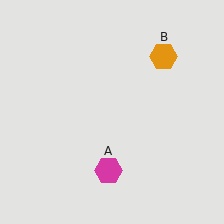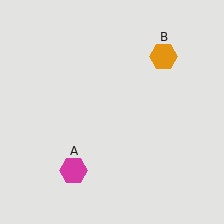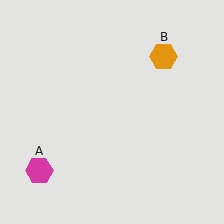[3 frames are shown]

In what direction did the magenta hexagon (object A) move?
The magenta hexagon (object A) moved left.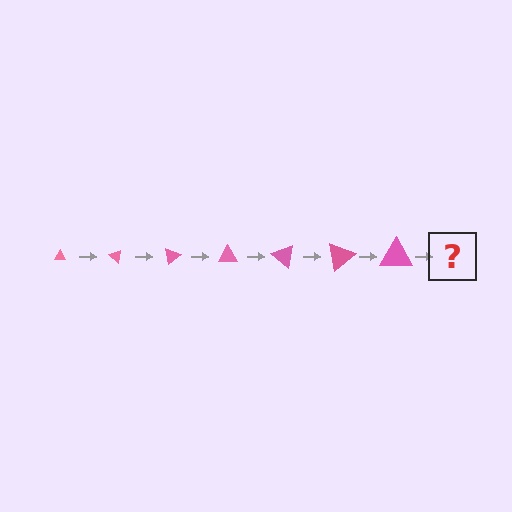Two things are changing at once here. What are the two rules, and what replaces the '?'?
The two rules are that the triangle grows larger each step and it rotates 40 degrees each step. The '?' should be a triangle, larger than the previous one and rotated 280 degrees from the start.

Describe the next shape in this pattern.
It should be a triangle, larger than the previous one and rotated 280 degrees from the start.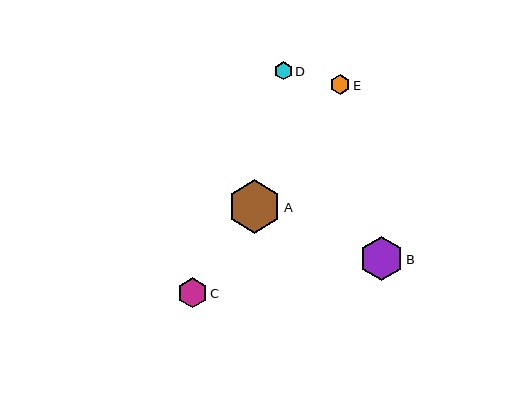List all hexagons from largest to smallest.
From largest to smallest: A, B, C, E, D.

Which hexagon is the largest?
Hexagon A is the largest with a size of approximately 53 pixels.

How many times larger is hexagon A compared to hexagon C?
Hexagon A is approximately 1.8 times the size of hexagon C.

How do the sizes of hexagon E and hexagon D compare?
Hexagon E and hexagon D are approximately the same size.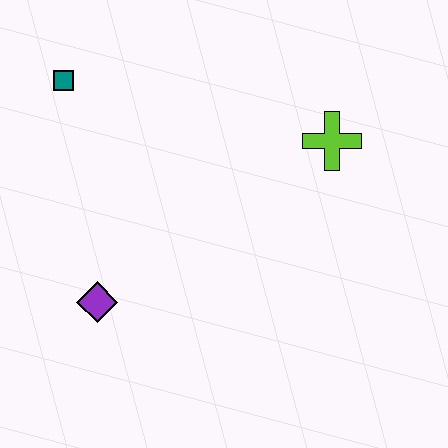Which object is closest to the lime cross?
The teal square is closest to the lime cross.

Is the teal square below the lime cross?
No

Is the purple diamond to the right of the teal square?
Yes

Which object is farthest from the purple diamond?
The lime cross is farthest from the purple diamond.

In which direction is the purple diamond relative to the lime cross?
The purple diamond is to the left of the lime cross.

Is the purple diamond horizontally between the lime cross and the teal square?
Yes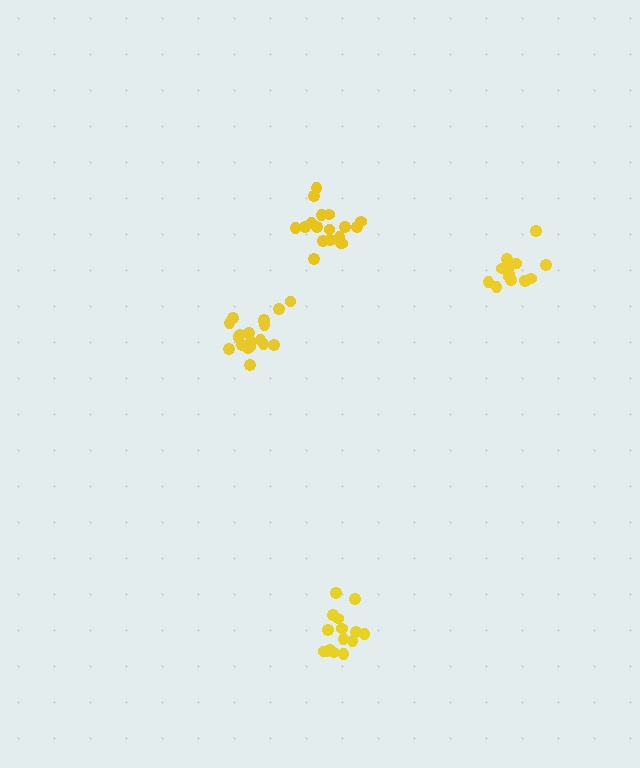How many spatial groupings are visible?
There are 4 spatial groupings.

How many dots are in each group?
Group 1: 20 dots, Group 2: 14 dots, Group 3: 15 dots, Group 4: 18 dots (67 total).